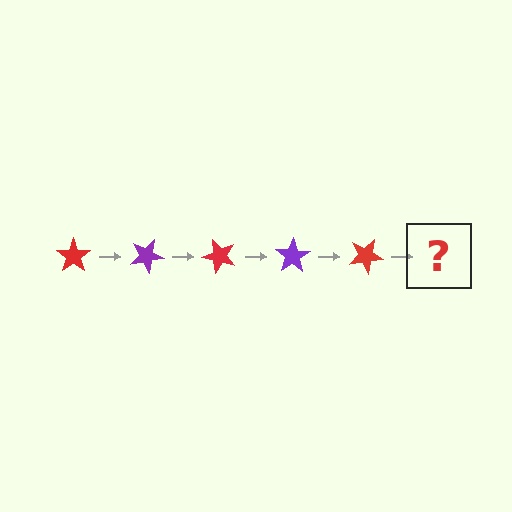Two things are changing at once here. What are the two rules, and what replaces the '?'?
The two rules are that it rotates 25 degrees each step and the color cycles through red and purple. The '?' should be a purple star, rotated 125 degrees from the start.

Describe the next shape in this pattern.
It should be a purple star, rotated 125 degrees from the start.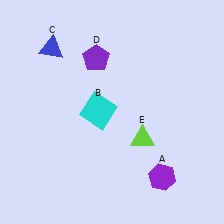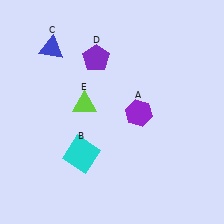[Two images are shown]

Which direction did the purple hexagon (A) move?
The purple hexagon (A) moved up.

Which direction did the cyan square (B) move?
The cyan square (B) moved down.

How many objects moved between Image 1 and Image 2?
3 objects moved between the two images.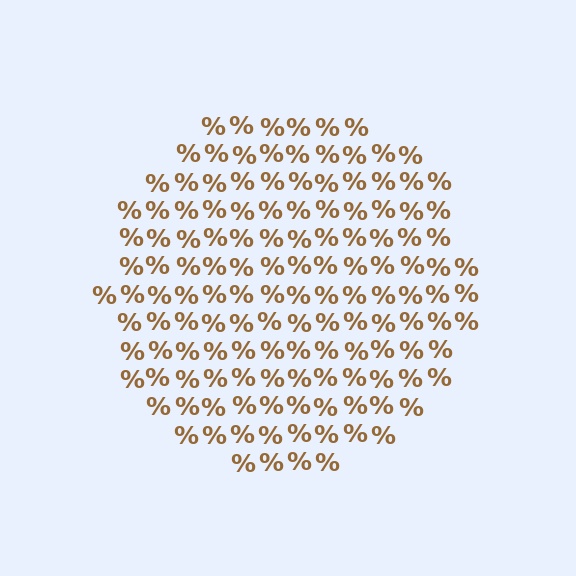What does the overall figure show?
The overall figure shows a circle.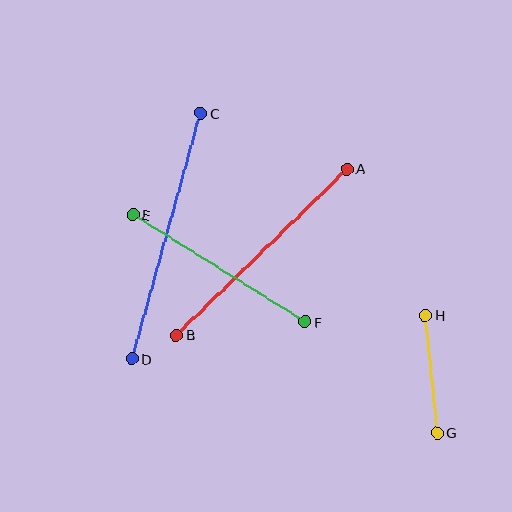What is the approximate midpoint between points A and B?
The midpoint is at approximately (261, 252) pixels.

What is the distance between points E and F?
The distance is approximately 203 pixels.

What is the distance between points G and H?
The distance is approximately 118 pixels.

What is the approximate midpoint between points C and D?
The midpoint is at approximately (166, 236) pixels.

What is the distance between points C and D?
The distance is approximately 255 pixels.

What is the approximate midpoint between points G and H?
The midpoint is at approximately (431, 374) pixels.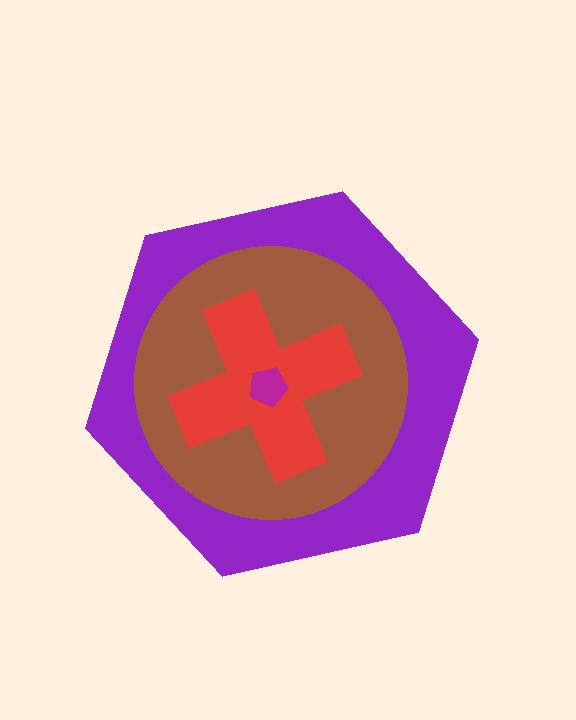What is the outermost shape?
The purple hexagon.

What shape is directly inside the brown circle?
The red cross.